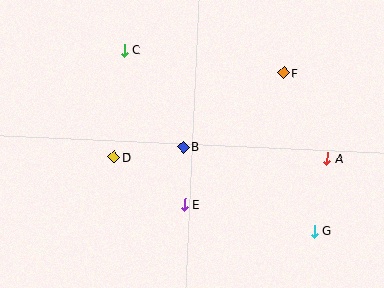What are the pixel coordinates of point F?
Point F is at (283, 73).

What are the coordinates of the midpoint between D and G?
The midpoint between D and G is at (214, 194).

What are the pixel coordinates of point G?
Point G is at (314, 231).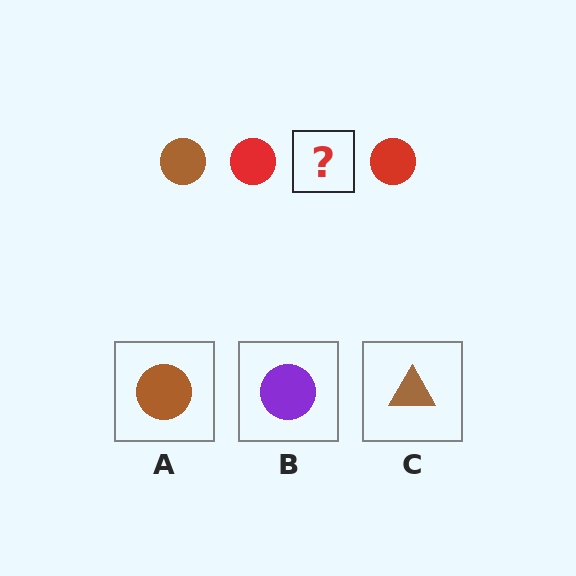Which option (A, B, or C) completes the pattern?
A.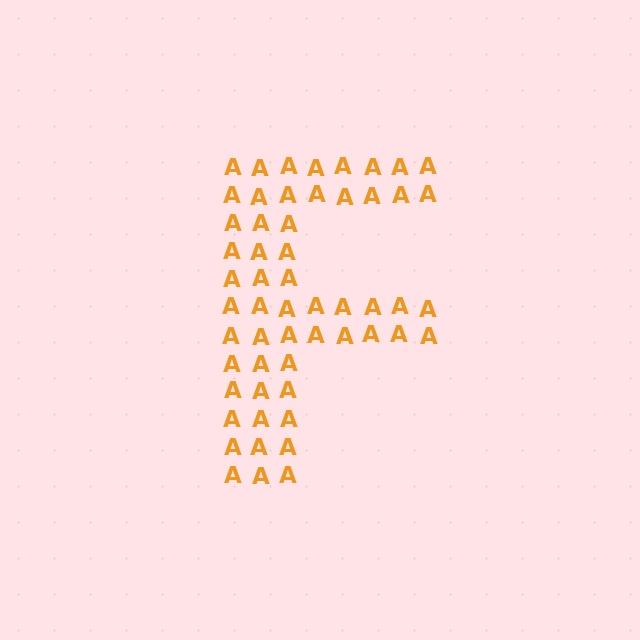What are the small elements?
The small elements are letter A's.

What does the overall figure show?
The overall figure shows the letter F.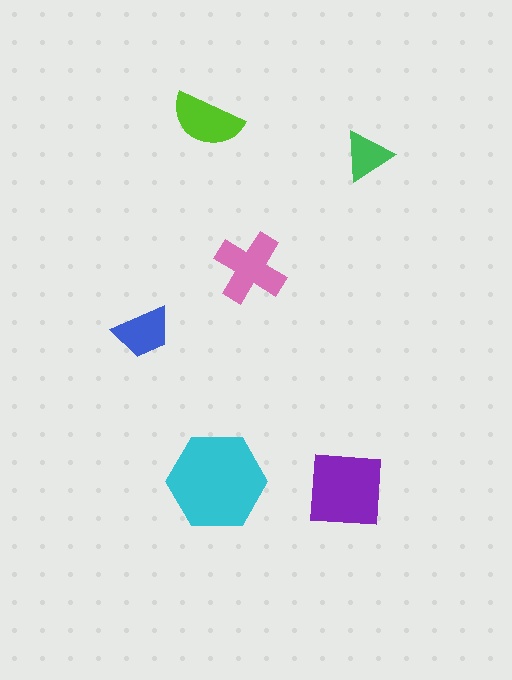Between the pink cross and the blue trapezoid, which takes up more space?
The pink cross.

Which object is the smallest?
The green triangle.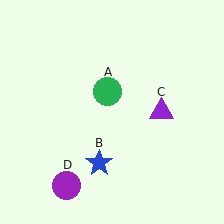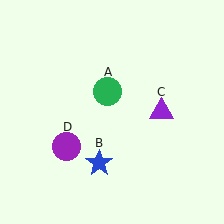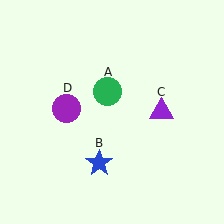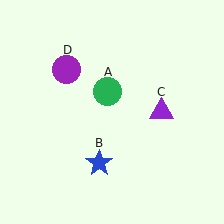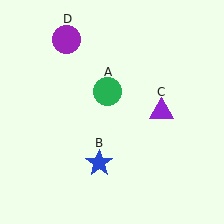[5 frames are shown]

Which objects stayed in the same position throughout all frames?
Green circle (object A) and blue star (object B) and purple triangle (object C) remained stationary.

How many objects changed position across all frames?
1 object changed position: purple circle (object D).